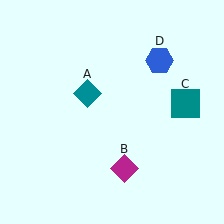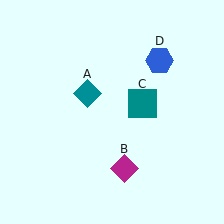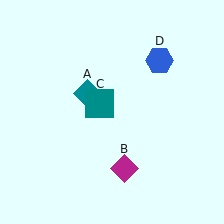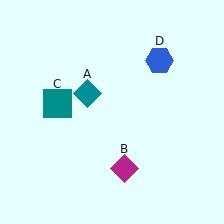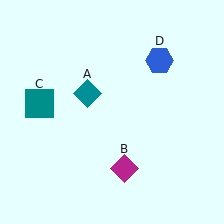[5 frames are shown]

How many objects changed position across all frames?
1 object changed position: teal square (object C).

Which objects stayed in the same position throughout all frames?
Teal diamond (object A) and magenta diamond (object B) and blue hexagon (object D) remained stationary.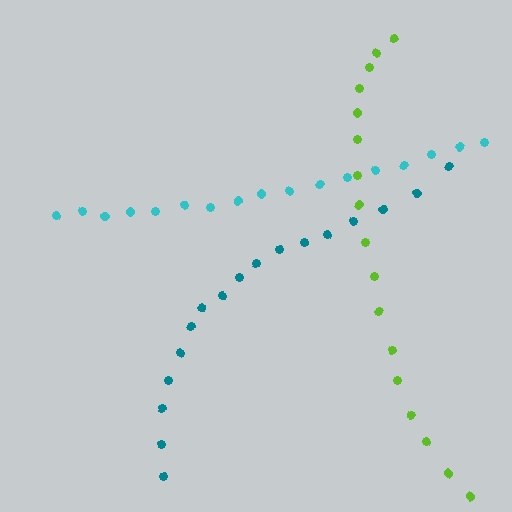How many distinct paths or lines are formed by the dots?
There are 3 distinct paths.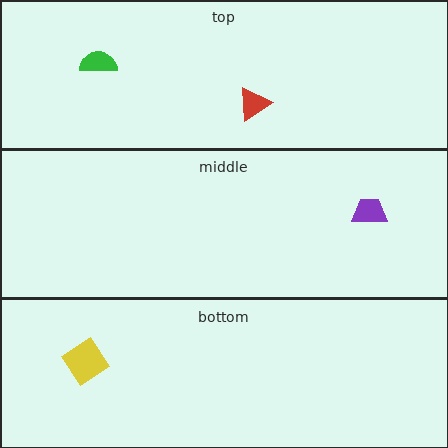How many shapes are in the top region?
2.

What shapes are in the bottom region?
The yellow diamond.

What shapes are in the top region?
The green semicircle, the red triangle.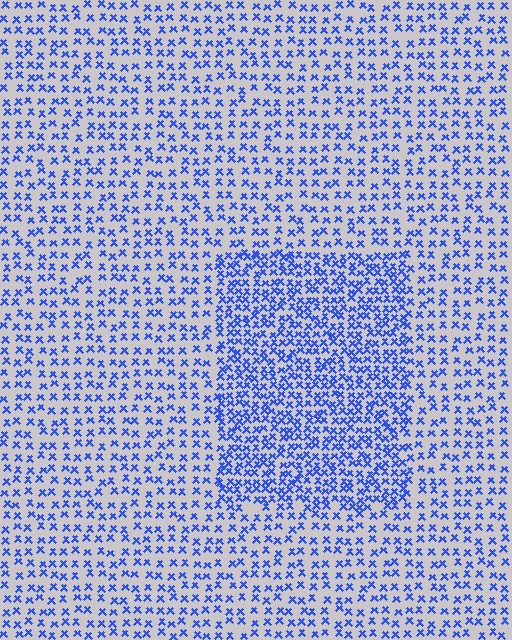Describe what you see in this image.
The image contains small blue elements arranged at two different densities. A rectangle-shaped region is visible where the elements are more densely packed than the surrounding area.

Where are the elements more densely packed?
The elements are more densely packed inside the rectangle boundary.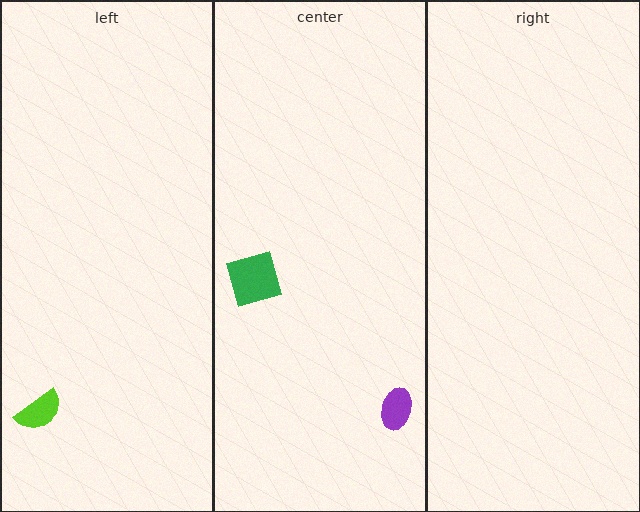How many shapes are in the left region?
1.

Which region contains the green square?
The center region.